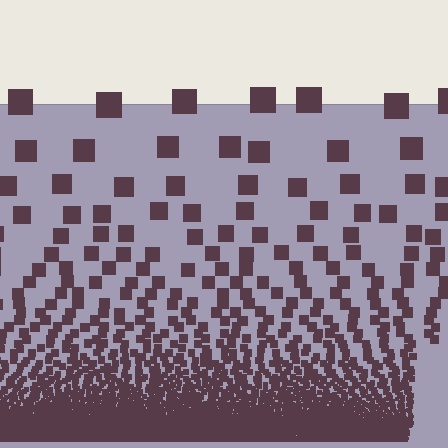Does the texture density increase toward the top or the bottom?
Density increases toward the bottom.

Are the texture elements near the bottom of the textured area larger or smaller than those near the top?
Smaller. The gradient is inverted — elements near the bottom are smaller and denser.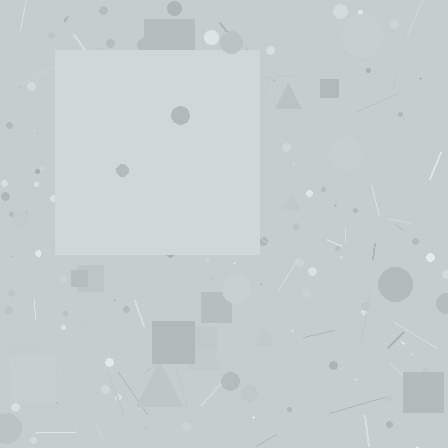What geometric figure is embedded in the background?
A square is embedded in the background.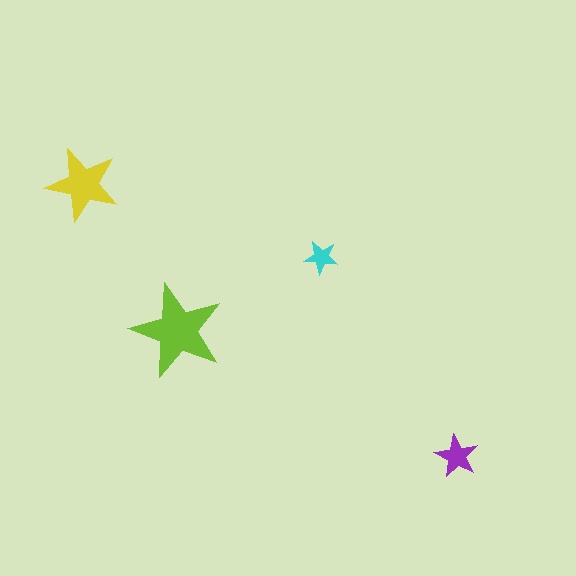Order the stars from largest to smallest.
the lime one, the yellow one, the purple one, the cyan one.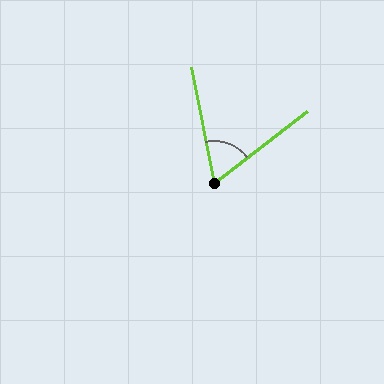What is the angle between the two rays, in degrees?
Approximately 63 degrees.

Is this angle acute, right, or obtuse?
It is acute.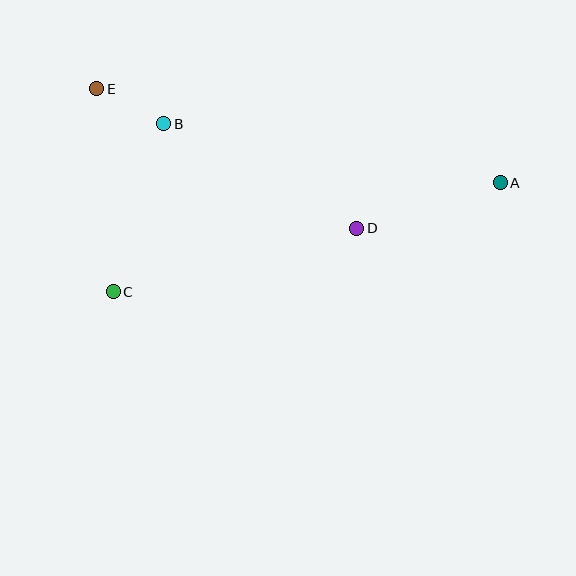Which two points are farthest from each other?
Points A and E are farthest from each other.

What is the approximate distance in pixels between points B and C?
The distance between B and C is approximately 175 pixels.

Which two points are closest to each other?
Points B and E are closest to each other.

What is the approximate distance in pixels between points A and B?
The distance between A and B is approximately 342 pixels.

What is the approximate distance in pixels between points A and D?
The distance between A and D is approximately 151 pixels.